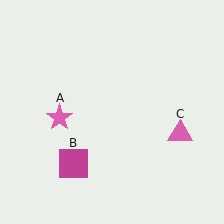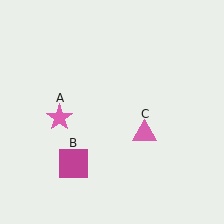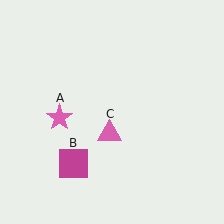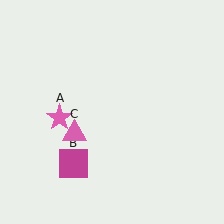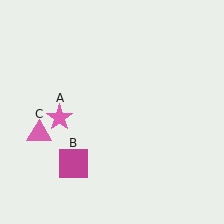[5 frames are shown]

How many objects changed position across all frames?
1 object changed position: pink triangle (object C).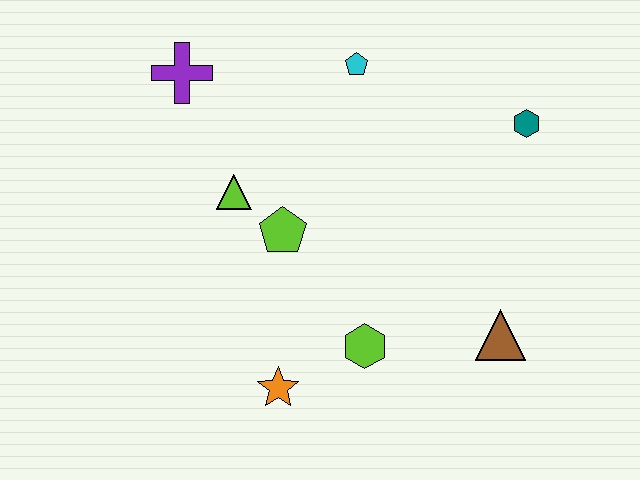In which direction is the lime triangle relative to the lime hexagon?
The lime triangle is above the lime hexagon.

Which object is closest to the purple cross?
The lime triangle is closest to the purple cross.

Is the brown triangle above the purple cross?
No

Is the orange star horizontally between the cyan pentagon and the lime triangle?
Yes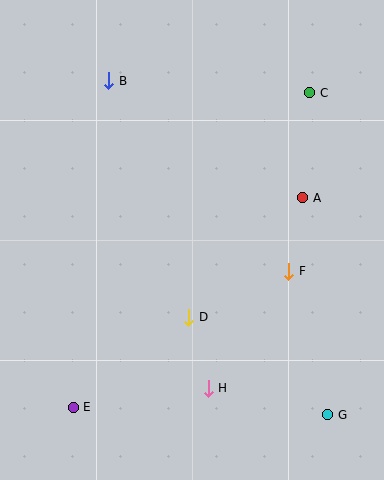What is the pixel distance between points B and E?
The distance between B and E is 328 pixels.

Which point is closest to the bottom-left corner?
Point E is closest to the bottom-left corner.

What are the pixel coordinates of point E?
Point E is at (73, 407).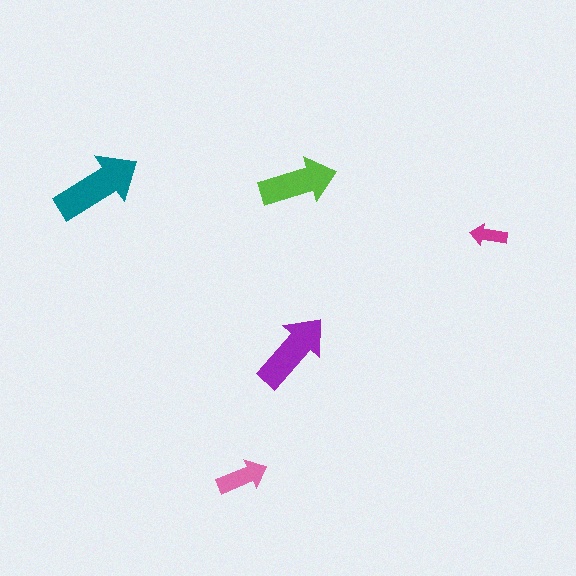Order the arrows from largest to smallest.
the teal one, the purple one, the lime one, the pink one, the magenta one.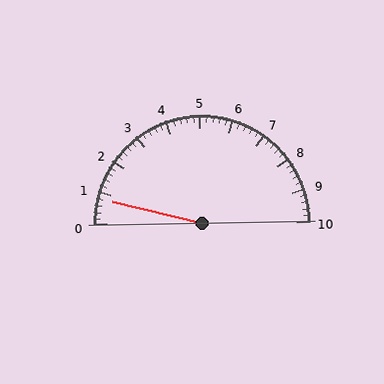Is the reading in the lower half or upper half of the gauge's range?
The reading is in the lower half of the range (0 to 10).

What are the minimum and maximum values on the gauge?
The gauge ranges from 0 to 10.